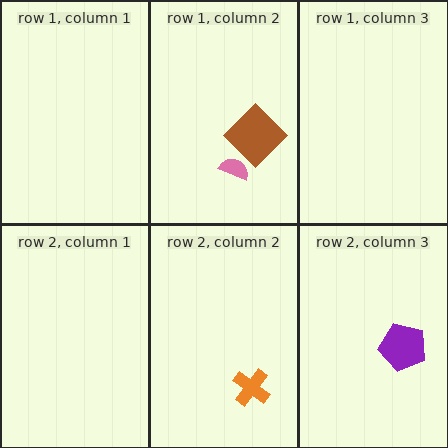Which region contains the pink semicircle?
The row 1, column 2 region.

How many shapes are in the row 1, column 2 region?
2.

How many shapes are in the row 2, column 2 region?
1.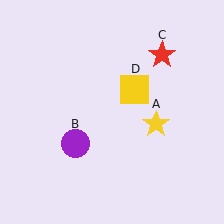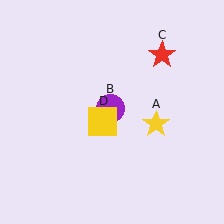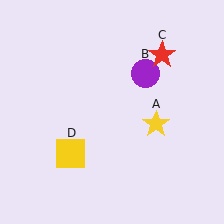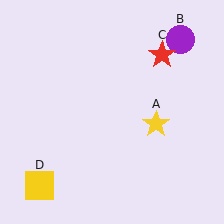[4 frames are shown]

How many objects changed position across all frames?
2 objects changed position: purple circle (object B), yellow square (object D).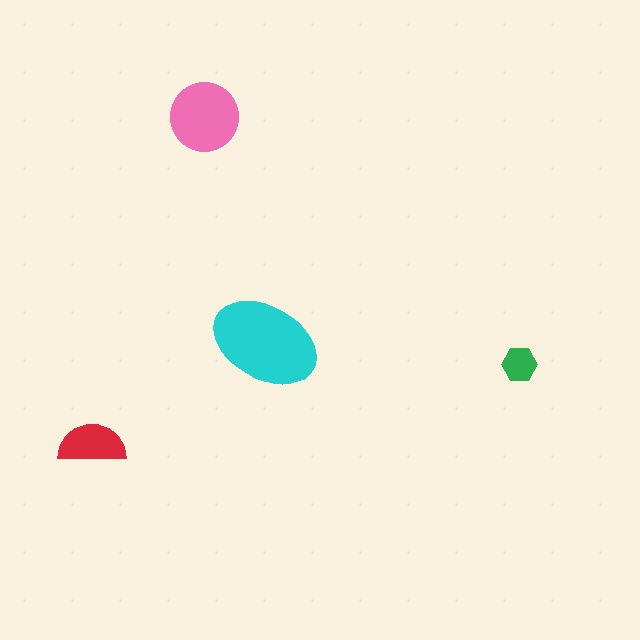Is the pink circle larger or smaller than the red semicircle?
Larger.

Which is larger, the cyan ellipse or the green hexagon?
The cyan ellipse.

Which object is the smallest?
The green hexagon.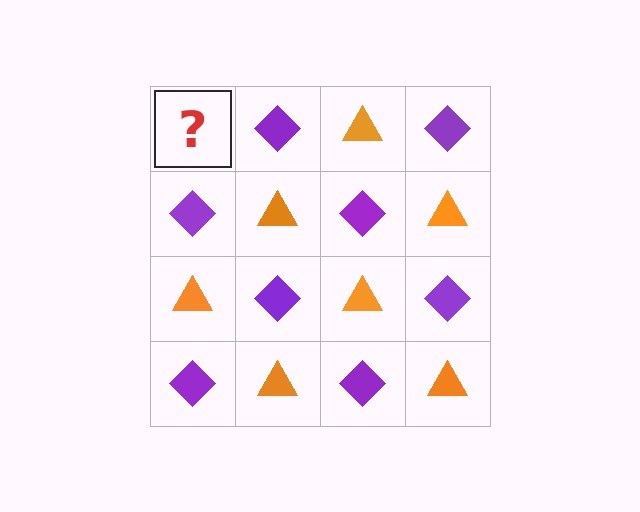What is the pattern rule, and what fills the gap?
The rule is that it alternates orange triangle and purple diamond in a checkerboard pattern. The gap should be filled with an orange triangle.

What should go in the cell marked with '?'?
The missing cell should contain an orange triangle.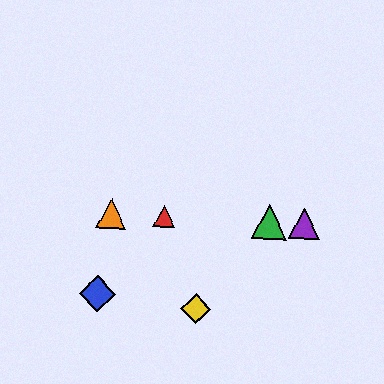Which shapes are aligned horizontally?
The red triangle, the green triangle, the purple triangle, the orange triangle are aligned horizontally.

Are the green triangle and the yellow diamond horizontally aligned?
No, the green triangle is at y≈221 and the yellow diamond is at y≈309.